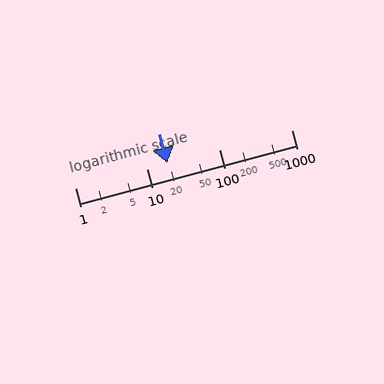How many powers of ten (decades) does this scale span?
The scale spans 3 decades, from 1 to 1000.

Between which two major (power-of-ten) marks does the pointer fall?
The pointer is between 10 and 100.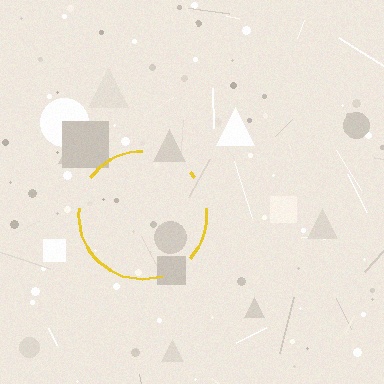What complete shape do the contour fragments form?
The contour fragments form a circle.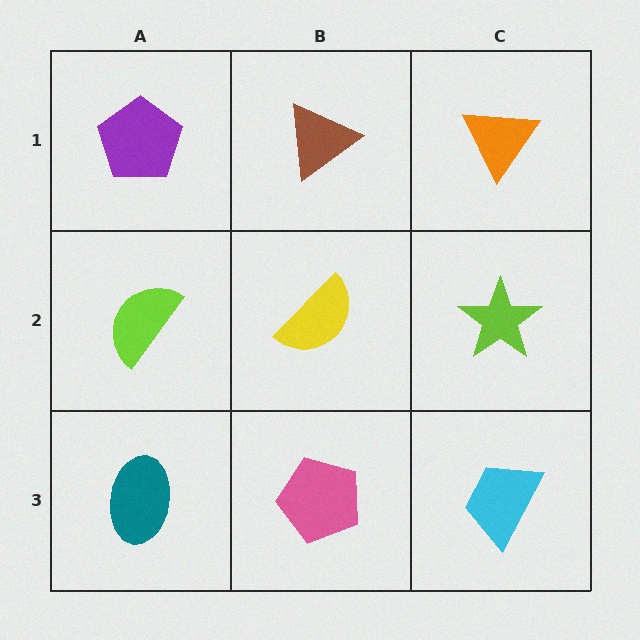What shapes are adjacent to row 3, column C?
A lime star (row 2, column C), a pink pentagon (row 3, column B).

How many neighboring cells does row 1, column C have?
2.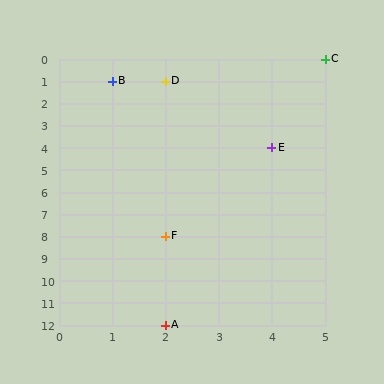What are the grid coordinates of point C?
Point C is at grid coordinates (5, 0).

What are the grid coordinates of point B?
Point B is at grid coordinates (1, 1).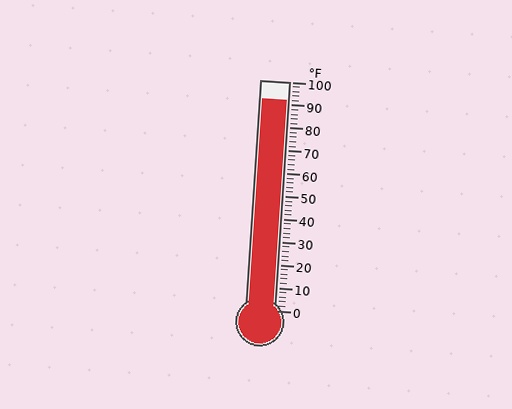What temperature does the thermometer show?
The thermometer shows approximately 92°F.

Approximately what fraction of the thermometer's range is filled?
The thermometer is filled to approximately 90% of its range.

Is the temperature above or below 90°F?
The temperature is above 90°F.